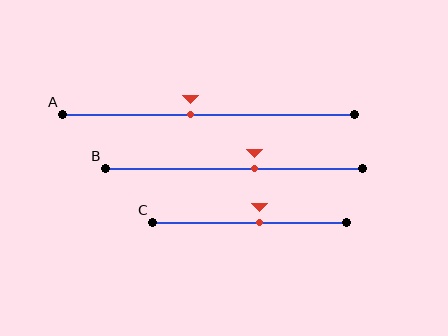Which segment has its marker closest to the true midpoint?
Segment C has its marker closest to the true midpoint.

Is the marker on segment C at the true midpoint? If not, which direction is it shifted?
No, the marker on segment C is shifted to the right by about 5% of the segment length.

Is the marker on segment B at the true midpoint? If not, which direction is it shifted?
No, the marker on segment B is shifted to the right by about 8% of the segment length.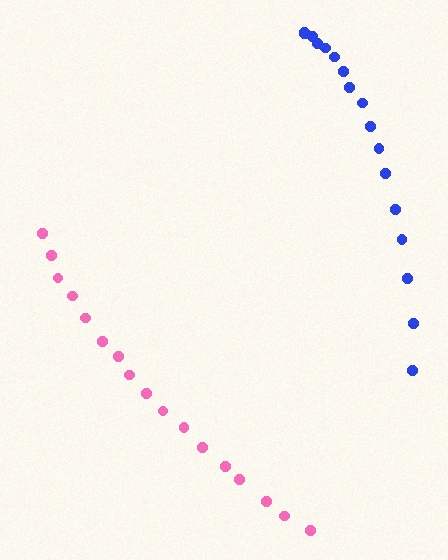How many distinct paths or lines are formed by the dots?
There are 2 distinct paths.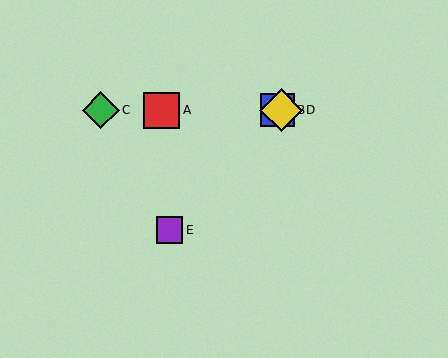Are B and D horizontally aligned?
Yes, both are at y≈110.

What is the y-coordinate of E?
Object E is at y≈230.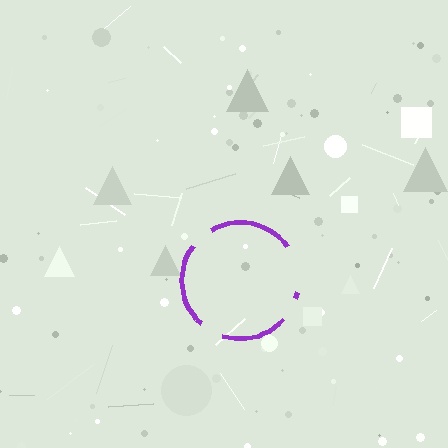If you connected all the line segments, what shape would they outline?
They would outline a circle.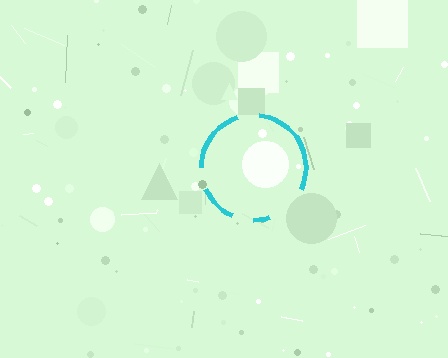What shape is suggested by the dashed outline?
The dashed outline suggests a circle.